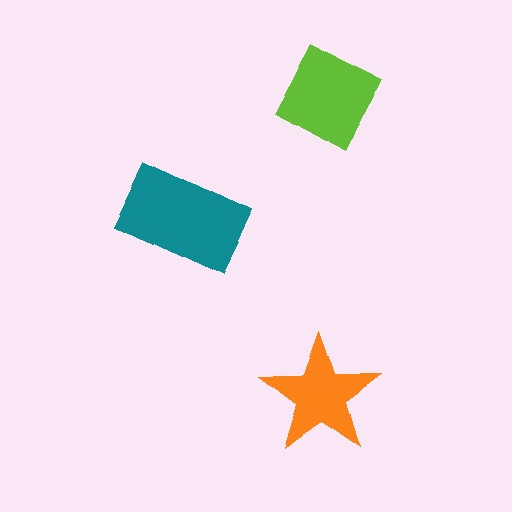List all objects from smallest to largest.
The orange star, the lime diamond, the teal rectangle.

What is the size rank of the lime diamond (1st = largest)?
2nd.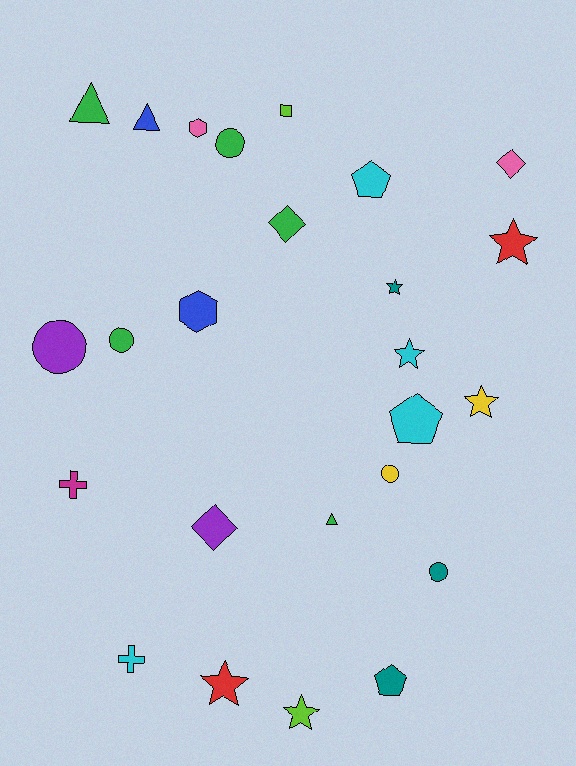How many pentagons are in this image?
There are 3 pentagons.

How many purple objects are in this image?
There are 2 purple objects.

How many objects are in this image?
There are 25 objects.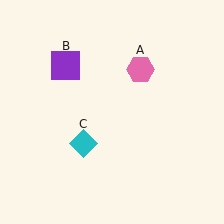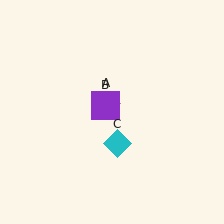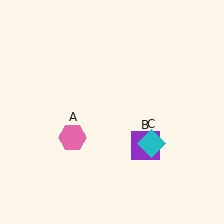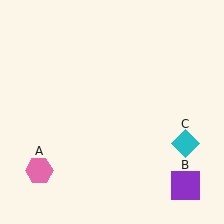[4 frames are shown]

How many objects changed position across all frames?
3 objects changed position: pink hexagon (object A), purple square (object B), cyan diamond (object C).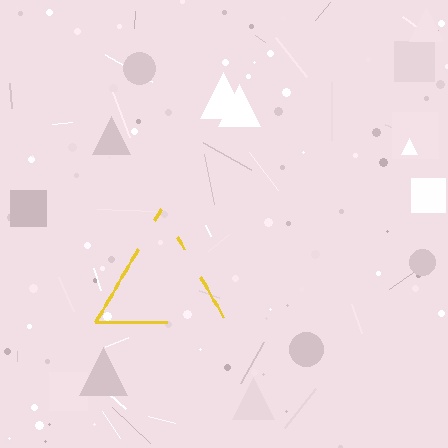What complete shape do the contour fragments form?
The contour fragments form a triangle.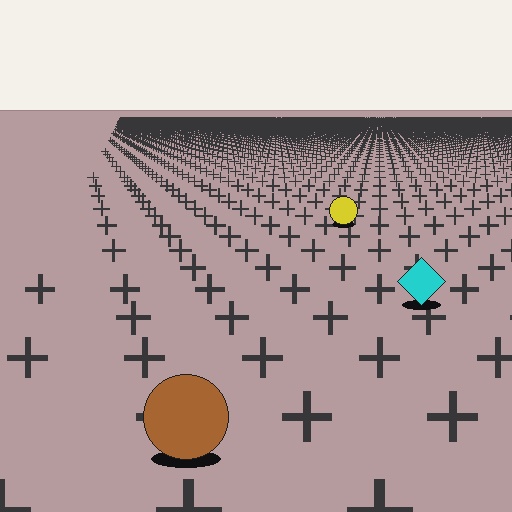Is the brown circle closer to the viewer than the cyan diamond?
Yes. The brown circle is closer — you can tell from the texture gradient: the ground texture is coarser near it.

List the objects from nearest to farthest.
From nearest to farthest: the brown circle, the cyan diamond, the yellow circle.